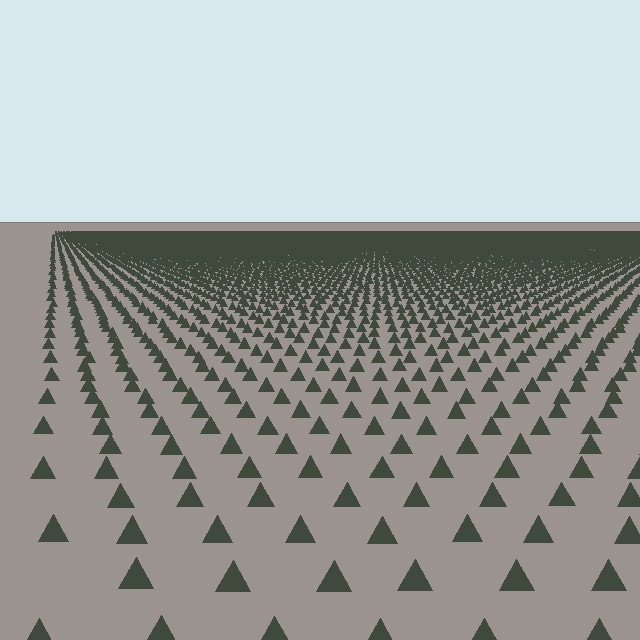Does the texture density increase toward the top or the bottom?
Density increases toward the top.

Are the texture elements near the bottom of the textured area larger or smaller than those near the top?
Larger. Near the bottom, elements are closer to the viewer and appear at a bigger on-screen size.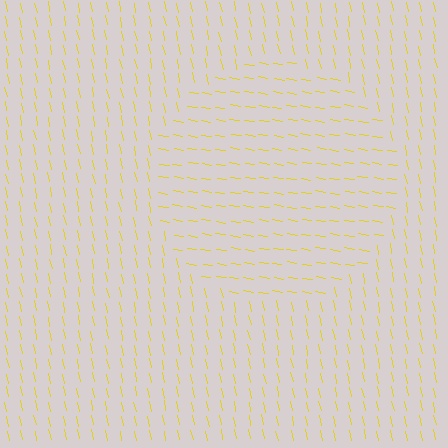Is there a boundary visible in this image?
Yes, there is a texture boundary formed by a change in line orientation.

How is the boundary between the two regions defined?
The boundary is defined purely by a change in line orientation (approximately 70 degrees difference). All lines are the same color and thickness.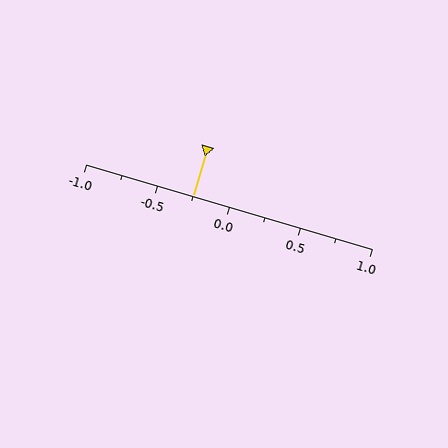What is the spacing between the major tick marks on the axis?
The major ticks are spaced 0.5 apart.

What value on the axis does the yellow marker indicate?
The marker indicates approximately -0.25.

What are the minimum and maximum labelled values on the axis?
The axis runs from -1.0 to 1.0.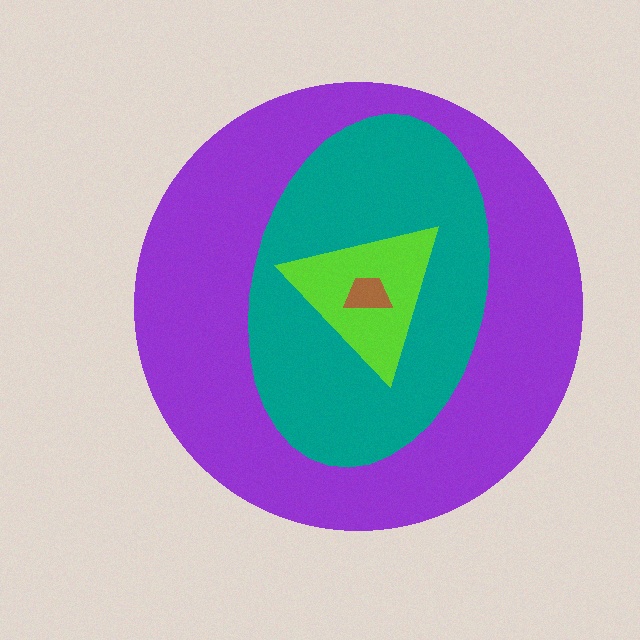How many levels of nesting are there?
4.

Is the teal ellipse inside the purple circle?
Yes.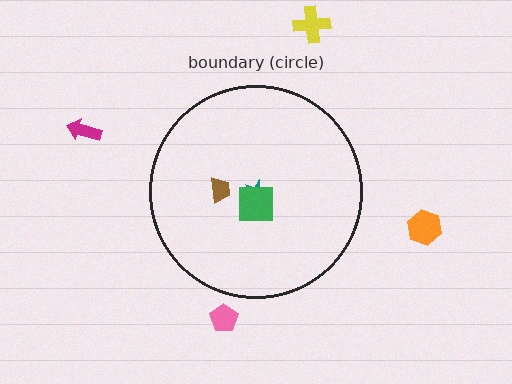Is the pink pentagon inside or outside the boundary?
Outside.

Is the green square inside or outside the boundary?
Inside.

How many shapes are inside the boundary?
3 inside, 4 outside.